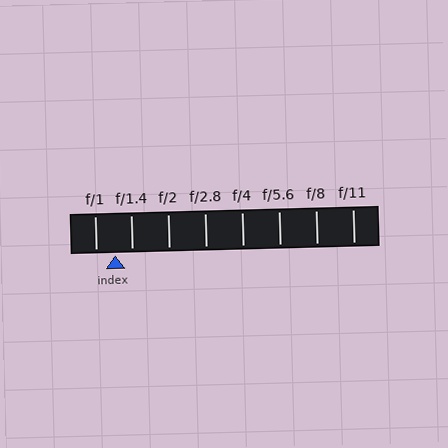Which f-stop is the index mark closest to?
The index mark is closest to f/1.4.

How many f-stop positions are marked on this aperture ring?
There are 8 f-stop positions marked.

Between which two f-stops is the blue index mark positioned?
The index mark is between f/1 and f/1.4.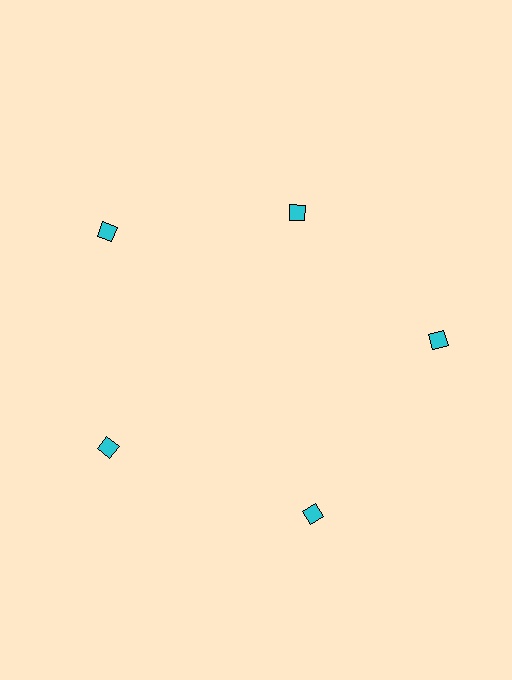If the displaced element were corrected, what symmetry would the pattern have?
It would have 5-fold rotational symmetry — the pattern would map onto itself every 72 degrees.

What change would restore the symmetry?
The symmetry would be restored by moving it outward, back onto the ring so that all 5 diamonds sit at equal angles and equal distance from the center.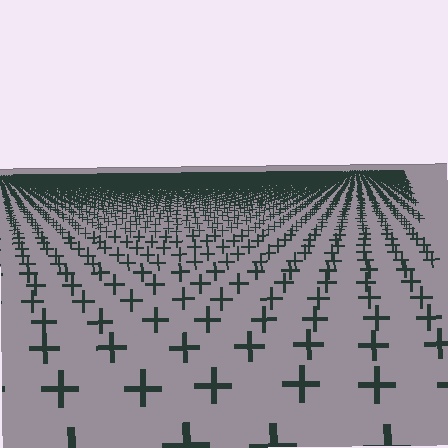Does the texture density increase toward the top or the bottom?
Density increases toward the top.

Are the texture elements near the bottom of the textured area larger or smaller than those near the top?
Larger. Near the bottom, elements are closer to the viewer and appear at a bigger on-screen size.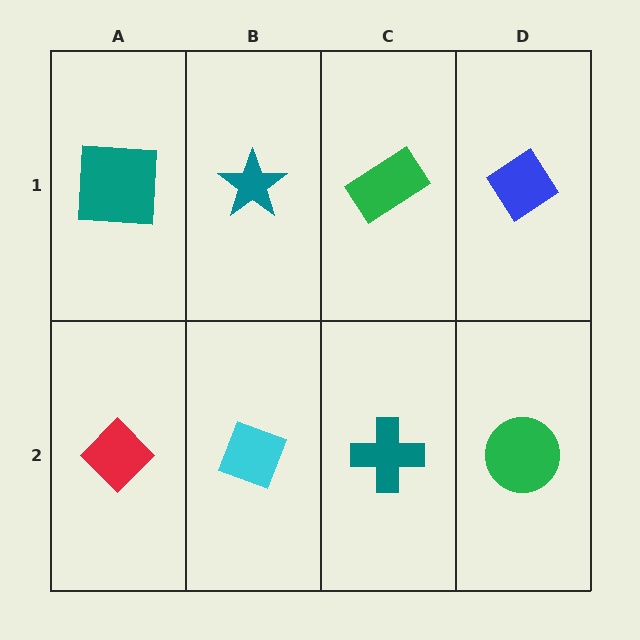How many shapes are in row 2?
4 shapes.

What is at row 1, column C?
A green rectangle.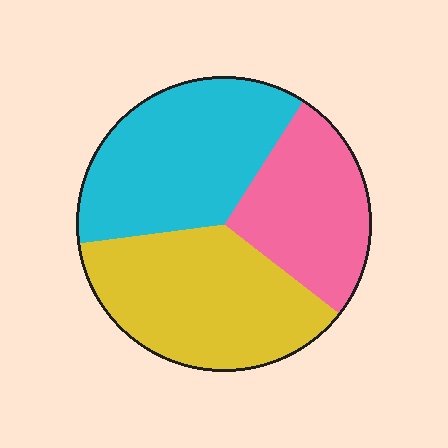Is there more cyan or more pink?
Cyan.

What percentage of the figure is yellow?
Yellow takes up about three eighths (3/8) of the figure.